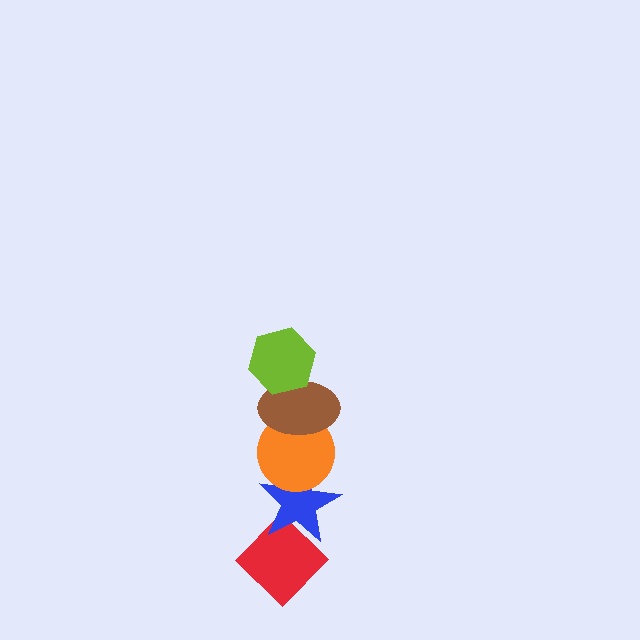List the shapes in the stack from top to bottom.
From top to bottom: the lime hexagon, the brown ellipse, the orange circle, the blue star, the red diamond.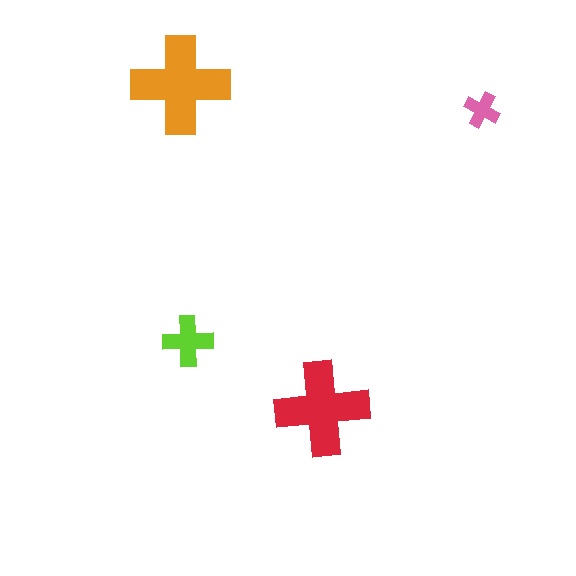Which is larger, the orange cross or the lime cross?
The orange one.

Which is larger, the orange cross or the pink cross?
The orange one.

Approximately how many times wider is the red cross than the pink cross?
About 2.5 times wider.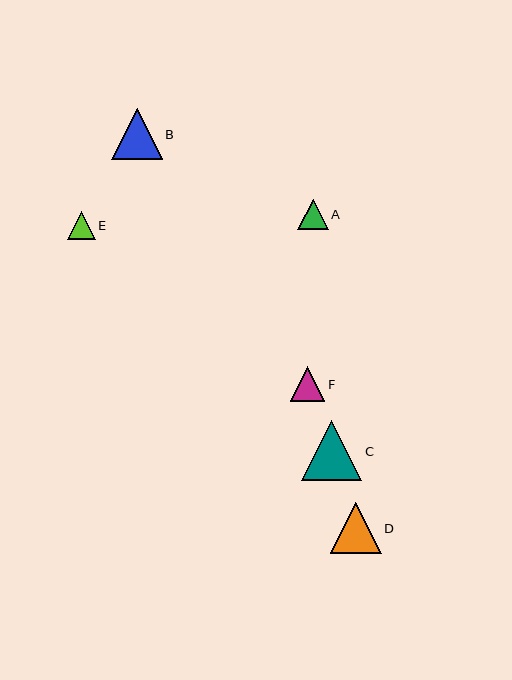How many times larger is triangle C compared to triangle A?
Triangle C is approximately 2.0 times the size of triangle A.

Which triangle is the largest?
Triangle C is the largest with a size of approximately 60 pixels.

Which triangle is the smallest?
Triangle E is the smallest with a size of approximately 28 pixels.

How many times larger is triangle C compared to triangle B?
Triangle C is approximately 1.2 times the size of triangle B.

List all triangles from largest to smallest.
From largest to smallest: C, D, B, F, A, E.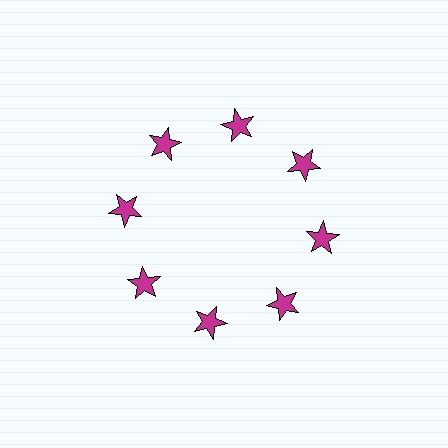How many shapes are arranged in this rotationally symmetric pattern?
There are 8 shapes, arranged in 8 groups of 1.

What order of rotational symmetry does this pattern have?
This pattern has 8-fold rotational symmetry.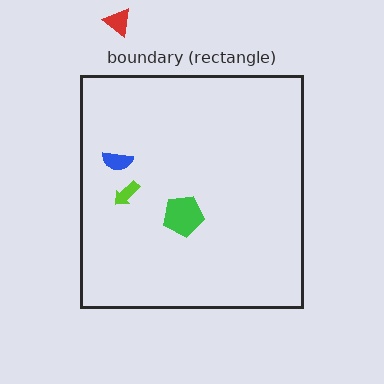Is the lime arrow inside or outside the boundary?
Inside.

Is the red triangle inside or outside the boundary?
Outside.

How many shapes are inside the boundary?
3 inside, 1 outside.